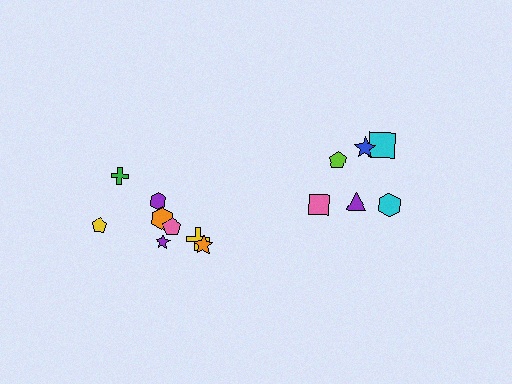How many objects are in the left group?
There are 8 objects.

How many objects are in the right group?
There are 6 objects.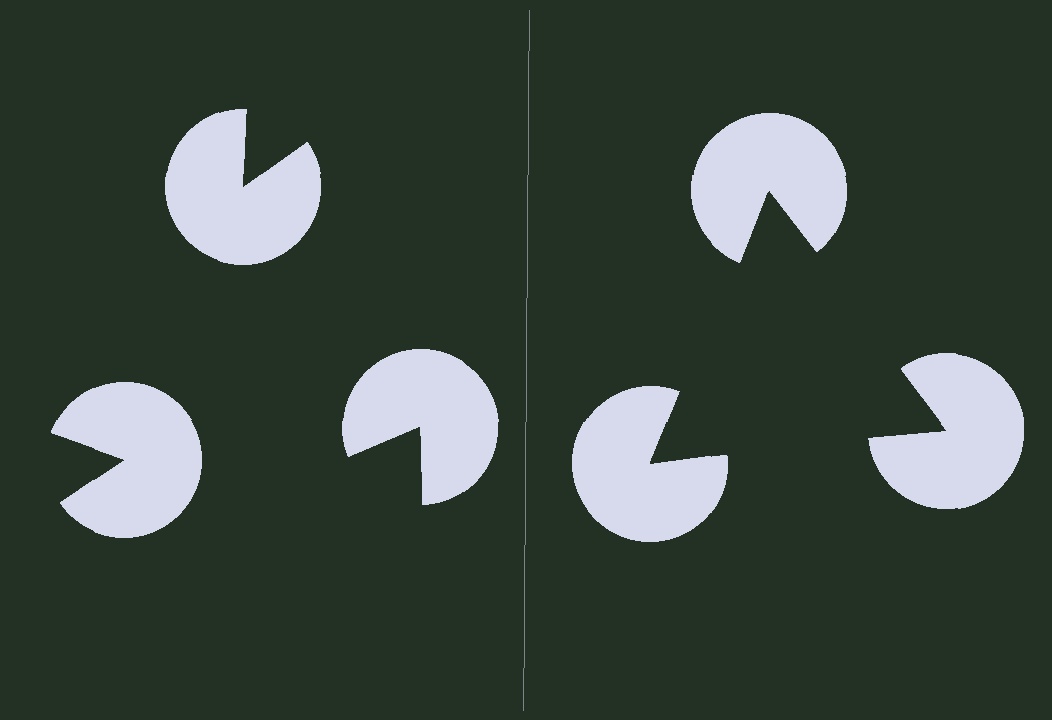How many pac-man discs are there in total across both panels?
6 — 3 on each side.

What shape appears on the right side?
An illusory triangle.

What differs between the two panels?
The pac-man discs are positioned identically on both sides; only the wedge orientations differ. On the right they align to a triangle; on the left they are misaligned.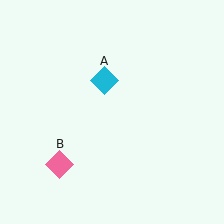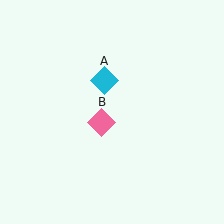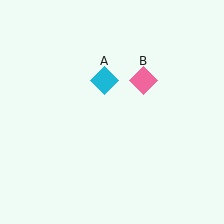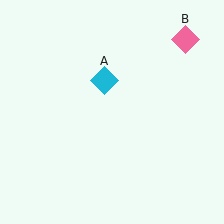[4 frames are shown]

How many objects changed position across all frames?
1 object changed position: pink diamond (object B).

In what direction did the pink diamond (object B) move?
The pink diamond (object B) moved up and to the right.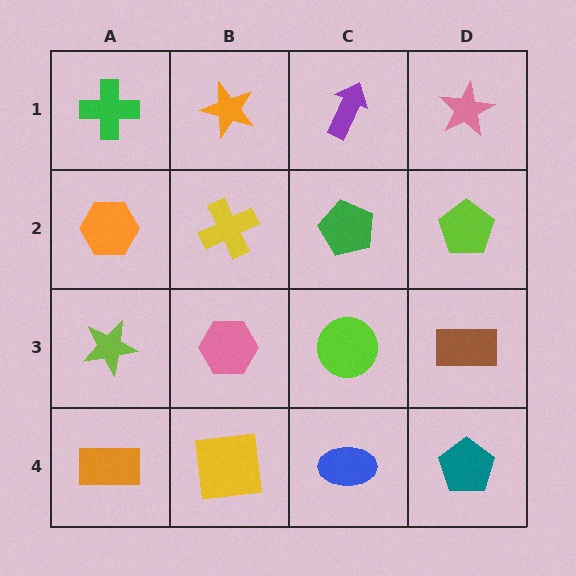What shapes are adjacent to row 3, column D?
A lime pentagon (row 2, column D), a teal pentagon (row 4, column D), a lime circle (row 3, column C).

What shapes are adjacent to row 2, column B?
An orange star (row 1, column B), a pink hexagon (row 3, column B), an orange hexagon (row 2, column A), a green pentagon (row 2, column C).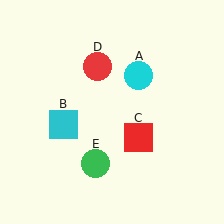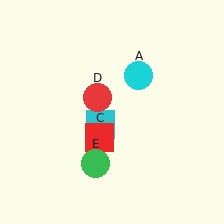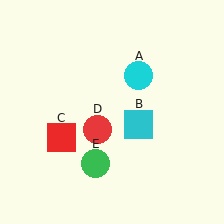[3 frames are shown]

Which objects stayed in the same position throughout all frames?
Cyan circle (object A) and green circle (object E) remained stationary.